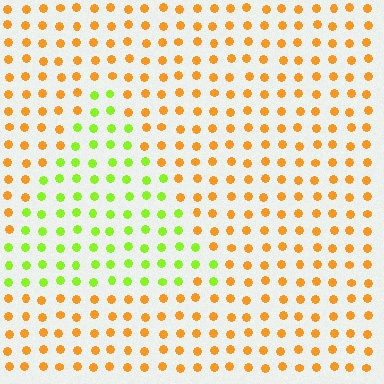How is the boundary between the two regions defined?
The boundary is defined purely by a slight shift in hue (about 59 degrees). Spacing, size, and orientation are identical on both sides.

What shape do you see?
I see a triangle.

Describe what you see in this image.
The image is filled with small orange elements in a uniform arrangement. A triangle-shaped region is visible where the elements are tinted to a slightly different hue, forming a subtle color boundary.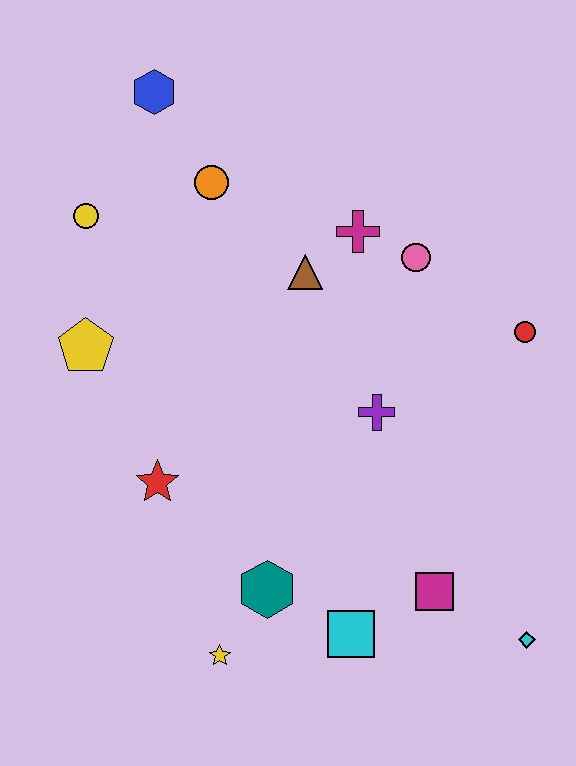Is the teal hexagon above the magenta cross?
No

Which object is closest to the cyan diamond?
The magenta square is closest to the cyan diamond.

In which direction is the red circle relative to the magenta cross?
The red circle is to the right of the magenta cross.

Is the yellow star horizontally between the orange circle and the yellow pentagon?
No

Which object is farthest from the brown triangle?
The cyan diamond is farthest from the brown triangle.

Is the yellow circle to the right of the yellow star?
No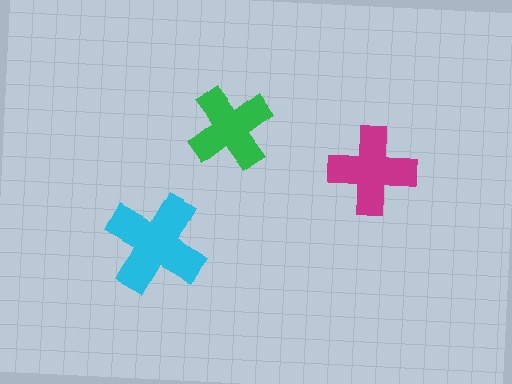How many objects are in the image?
There are 3 objects in the image.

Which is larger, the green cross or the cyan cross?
The cyan one.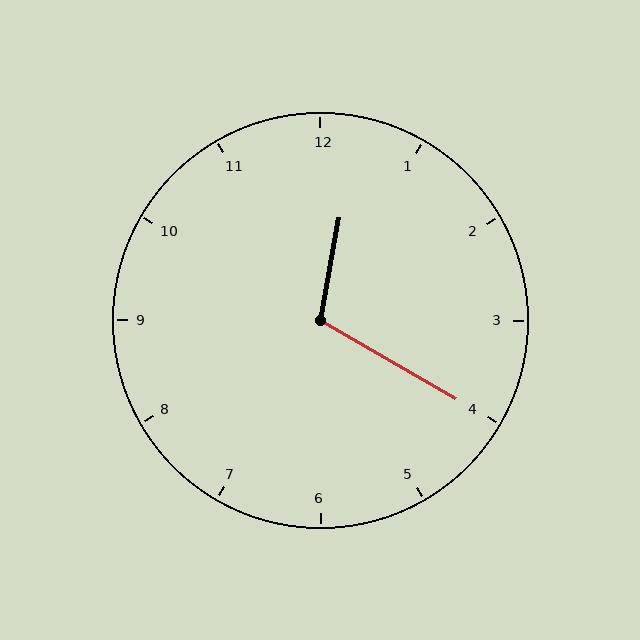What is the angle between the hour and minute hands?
Approximately 110 degrees.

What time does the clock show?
12:20.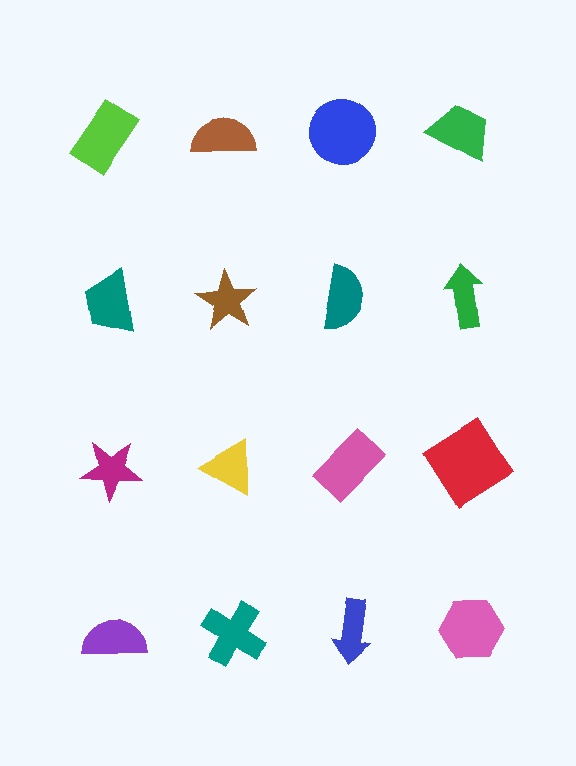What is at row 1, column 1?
A lime rectangle.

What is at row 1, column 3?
A blue circle.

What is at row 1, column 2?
A brown semicircle.